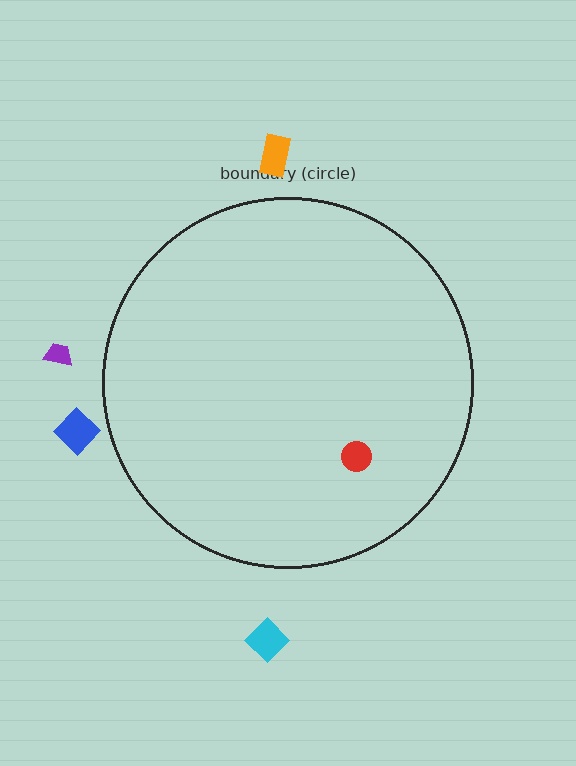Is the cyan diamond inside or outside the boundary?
Outside.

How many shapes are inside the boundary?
1 inside, 4 outside.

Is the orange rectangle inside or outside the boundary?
Outside.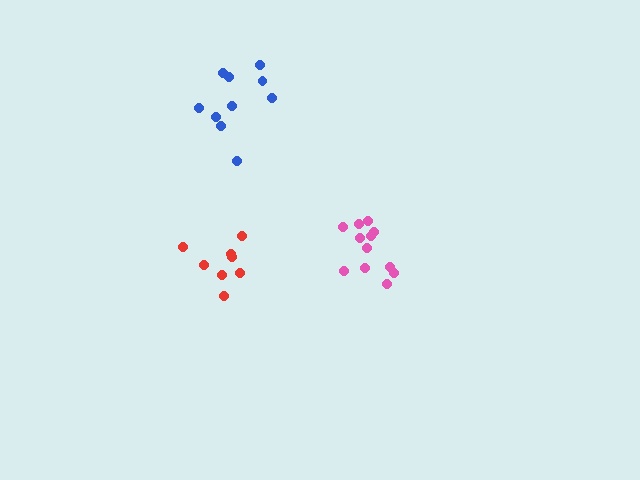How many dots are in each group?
Group 1: 12 dots, Group 2: 10 dots, Group 3: 8 dots (30 total).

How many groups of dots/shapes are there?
There are 3 groups.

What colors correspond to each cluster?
The clusters are colored: pink, blue, red.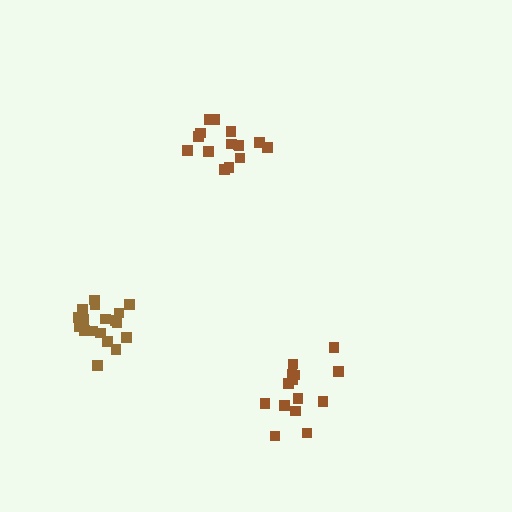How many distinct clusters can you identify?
There are 3 distinct clusters.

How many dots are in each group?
Group 1: 14 dots, Group 2: 18 dots, Group 3: 16 dots (48 total).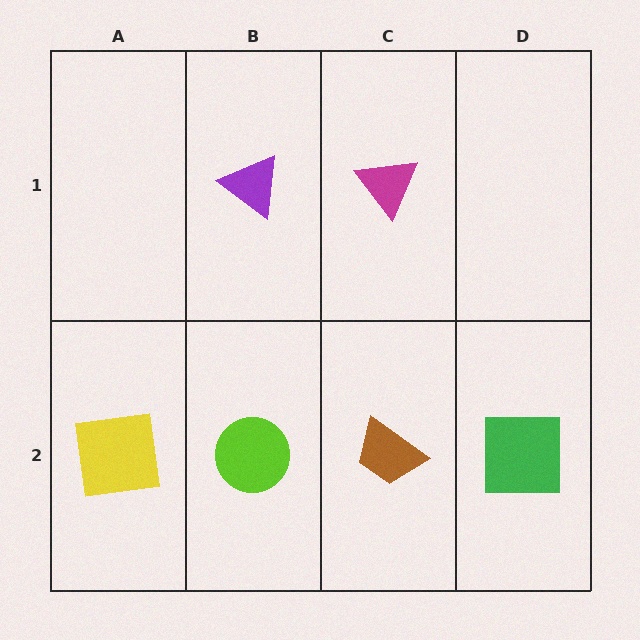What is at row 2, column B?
A lime circle.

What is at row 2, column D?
A green square.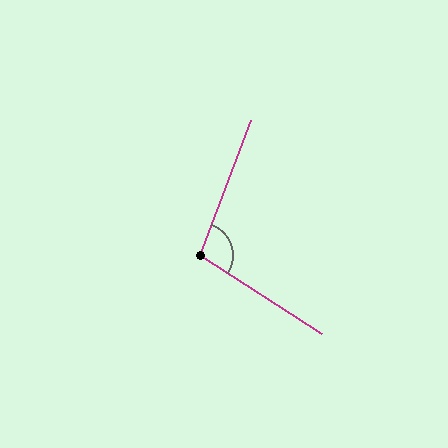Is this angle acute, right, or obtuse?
It is obtuse.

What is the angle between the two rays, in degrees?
Approximately 102 degrees.